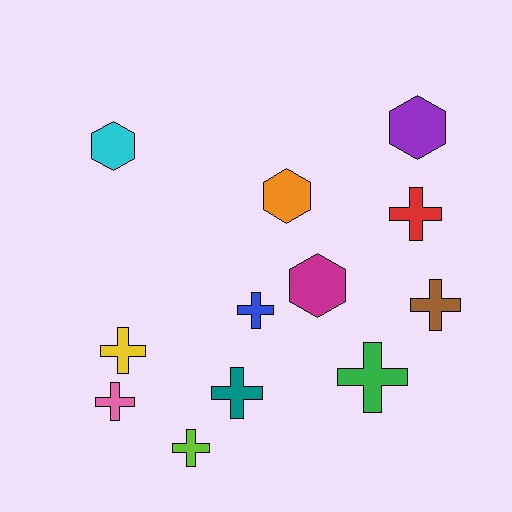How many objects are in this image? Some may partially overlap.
There are 12 objects.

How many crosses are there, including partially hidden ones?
There are 8 crosses.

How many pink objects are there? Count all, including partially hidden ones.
There is 1 pink object.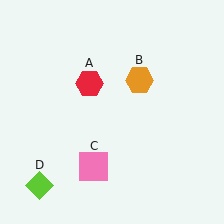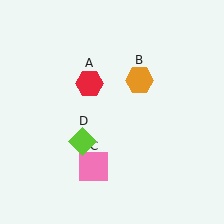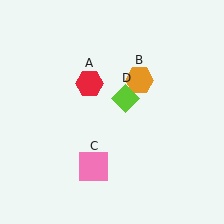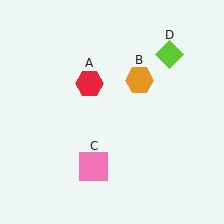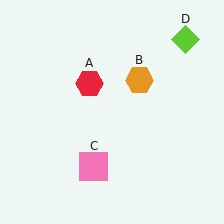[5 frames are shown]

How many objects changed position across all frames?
1 object changed position: lime diamond (object D).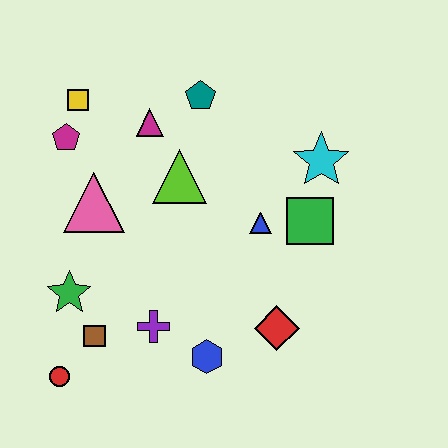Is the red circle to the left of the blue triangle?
Yes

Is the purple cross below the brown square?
No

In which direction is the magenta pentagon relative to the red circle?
The magenta pentagon is above the red circle.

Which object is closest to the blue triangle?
The green square is closest to the blue triangle.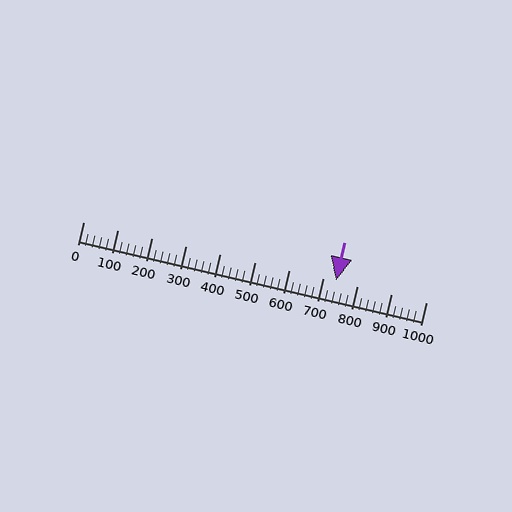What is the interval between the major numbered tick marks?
The major tick marks are spaced 100 units apart.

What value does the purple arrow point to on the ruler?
The purple arrow points to approximately 736.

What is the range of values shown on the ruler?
The ruler shows values from 0 to 1000.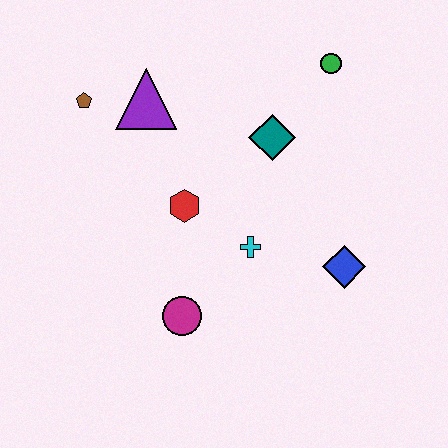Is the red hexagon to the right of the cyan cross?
No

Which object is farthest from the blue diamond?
The brown pentagon is farthest from the blue diamond.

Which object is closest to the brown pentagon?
The purple triangle is closest to the brown pentagon.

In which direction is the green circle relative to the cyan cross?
The green circle is above the cyan cross.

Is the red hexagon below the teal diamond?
Yes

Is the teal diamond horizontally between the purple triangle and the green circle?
Yes